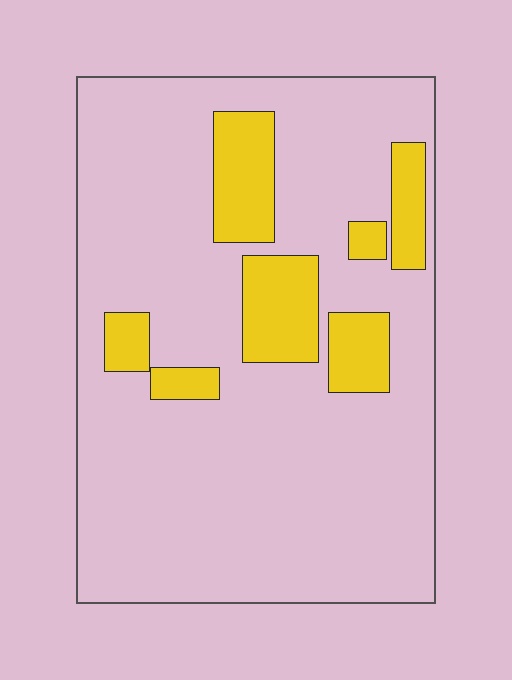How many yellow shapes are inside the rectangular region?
7.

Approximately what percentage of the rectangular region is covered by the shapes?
Approximately 15%.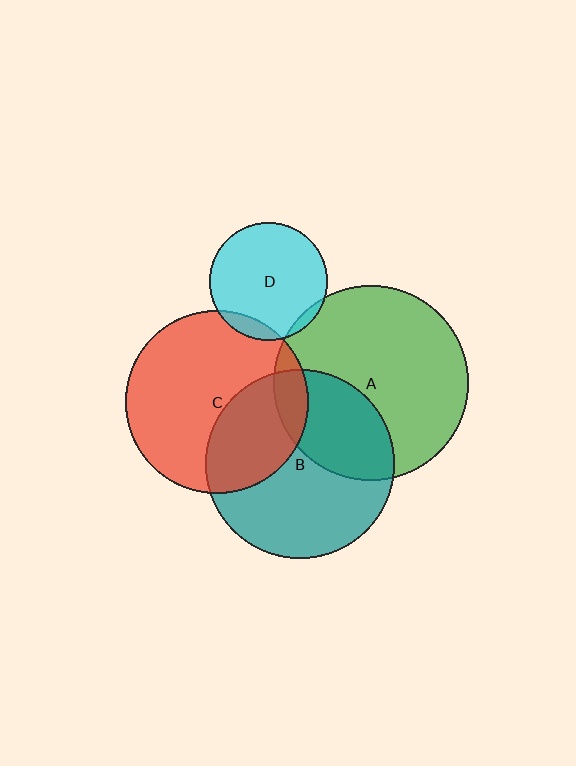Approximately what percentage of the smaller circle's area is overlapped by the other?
Approximately 10%.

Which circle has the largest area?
Circle A (green).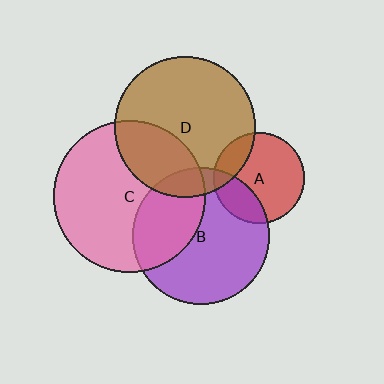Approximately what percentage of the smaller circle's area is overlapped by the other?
Approximately 35%.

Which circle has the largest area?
Circle C (pink).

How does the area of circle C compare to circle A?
Approximately 2.8 times.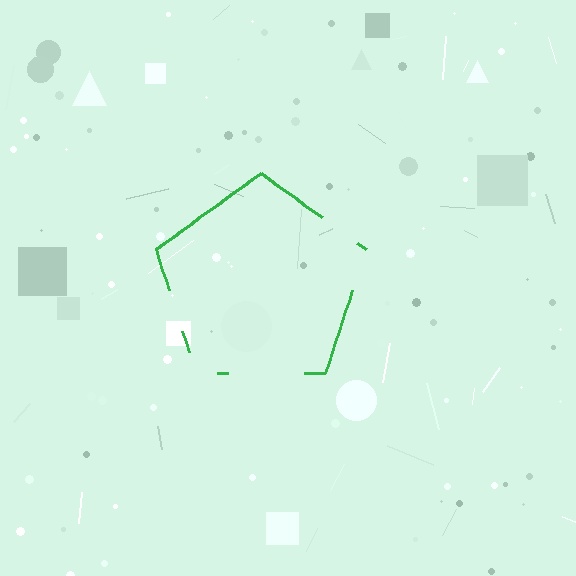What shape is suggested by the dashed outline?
The dashed outline suggests a pentagon.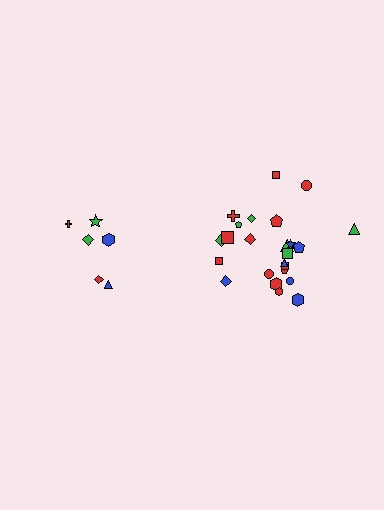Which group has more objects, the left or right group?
The right group.